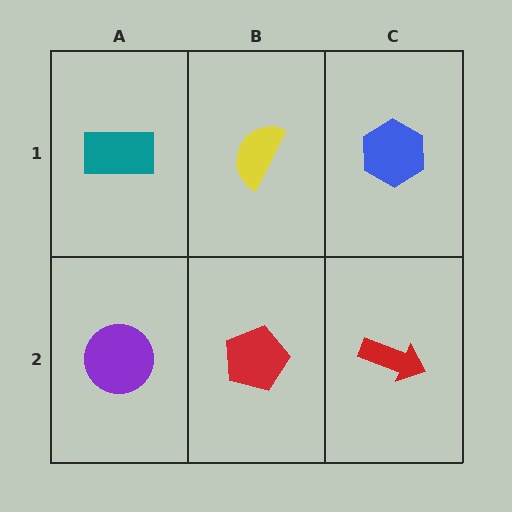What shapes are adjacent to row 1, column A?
A purple circle (row 2, column A), a yellow semicircle (row 1, column B).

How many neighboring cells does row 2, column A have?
2.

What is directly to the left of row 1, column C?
A yellow semicircle.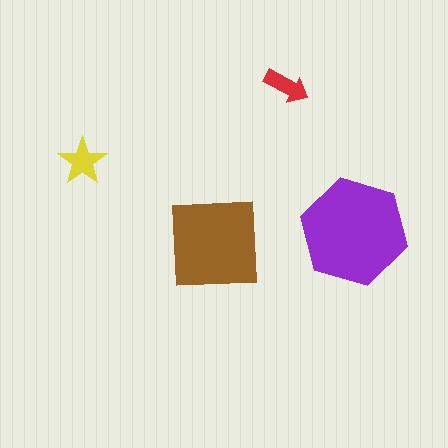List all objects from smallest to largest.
The red arrow, the yellow star, the brown square, the purple hexagon.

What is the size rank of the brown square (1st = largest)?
2nd.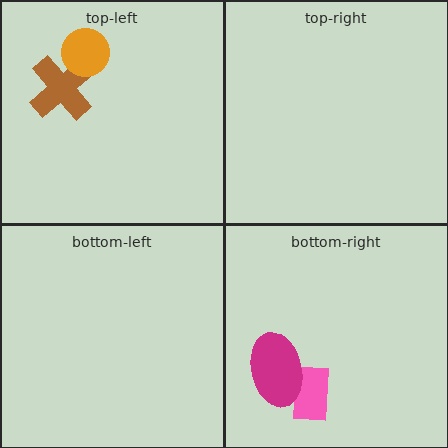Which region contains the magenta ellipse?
The bottom-right region.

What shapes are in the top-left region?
The brown cross, the orange circle.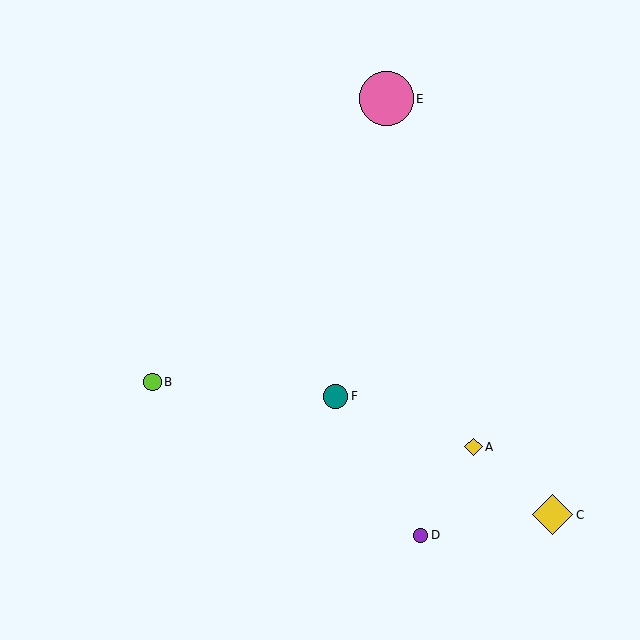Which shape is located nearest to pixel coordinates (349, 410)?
The teal circle (labeled F) at (336, 396) is nearest to that location.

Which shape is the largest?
The pink circle (labeled E) is the largest.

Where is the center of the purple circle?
The center of the purple circle is at (421, 535).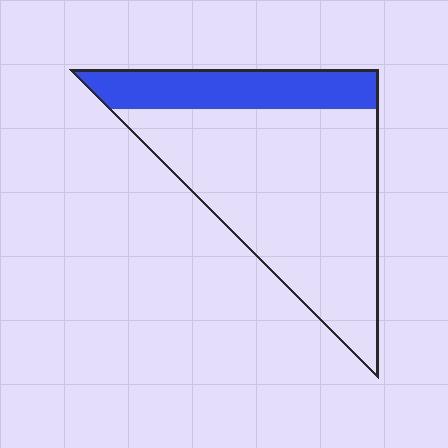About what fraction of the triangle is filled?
About one quarter (1/4).